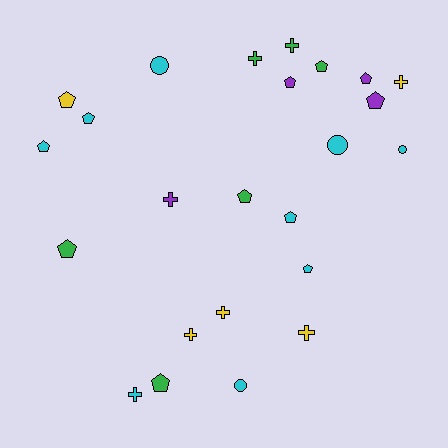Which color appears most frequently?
Cyan, with 9 objects.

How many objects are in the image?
There are 24 objects.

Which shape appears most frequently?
Pentagon, with 12 objects.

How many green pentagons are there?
There are 4 green pentagons.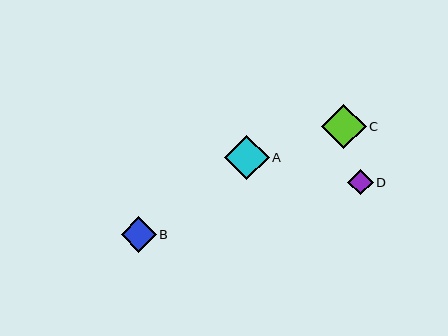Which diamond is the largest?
Diamond A is the largest with a size of approximately 45 pixels.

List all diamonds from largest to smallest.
From largest to smallest: A, C, B, D.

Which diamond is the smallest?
Diamond D is the smallest with a size of approximately 26 pixels.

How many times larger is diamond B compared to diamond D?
Diamond B is approximately 1.4 times the size of diamond D.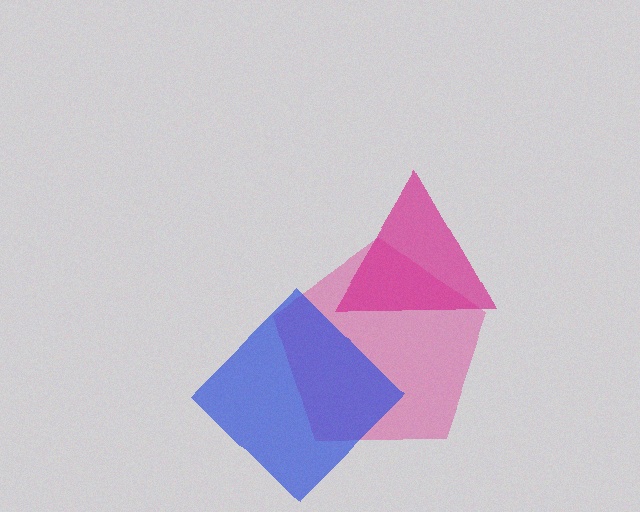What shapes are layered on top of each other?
The layered shapes are: a pink pentagon, a blue diamond, a magenta triangle.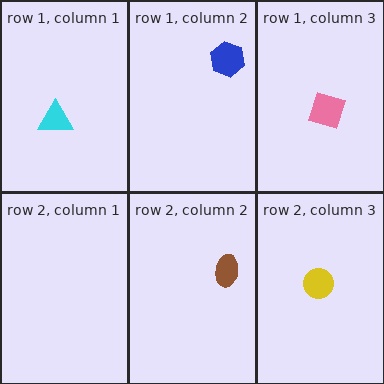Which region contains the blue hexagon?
The row 1, column 2 region.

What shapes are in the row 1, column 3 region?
The pink diamond.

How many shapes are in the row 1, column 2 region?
1.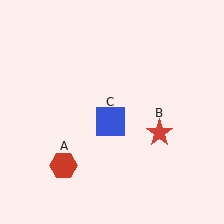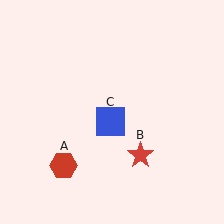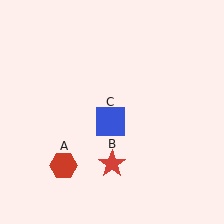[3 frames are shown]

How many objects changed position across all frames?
1 object changed position: red star (object B).